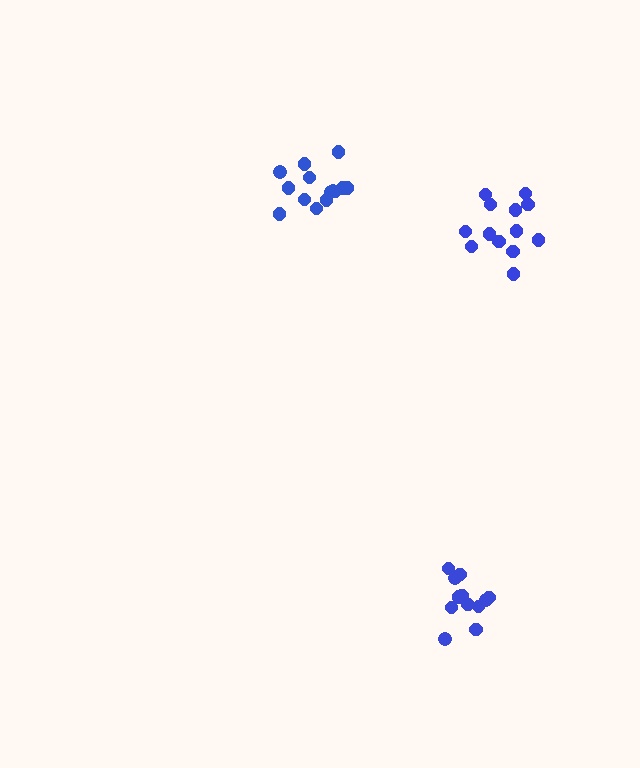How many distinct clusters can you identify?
There are 3 distinct clusters.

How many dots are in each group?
Group 1: 15 dots, Group 2: 13 dots, Group 3: 12 dots (40 total).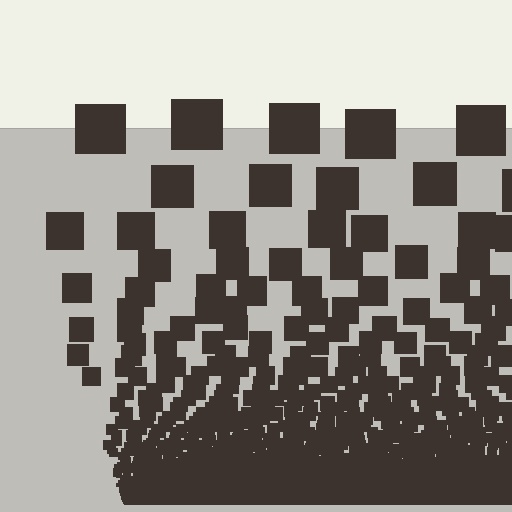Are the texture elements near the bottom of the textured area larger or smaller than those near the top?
Smaller. The gradient is inverted — elements near the bottom are smaller and denser.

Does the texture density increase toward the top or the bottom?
Density increases toward the bottom.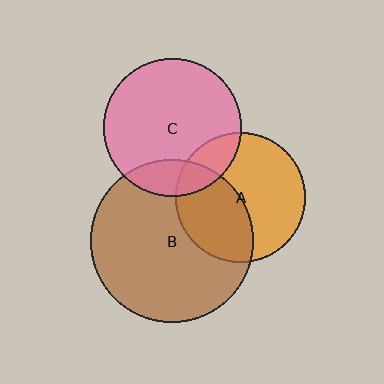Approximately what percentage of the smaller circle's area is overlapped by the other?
Approximately 15%.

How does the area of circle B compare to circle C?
Approximately 1.4 times.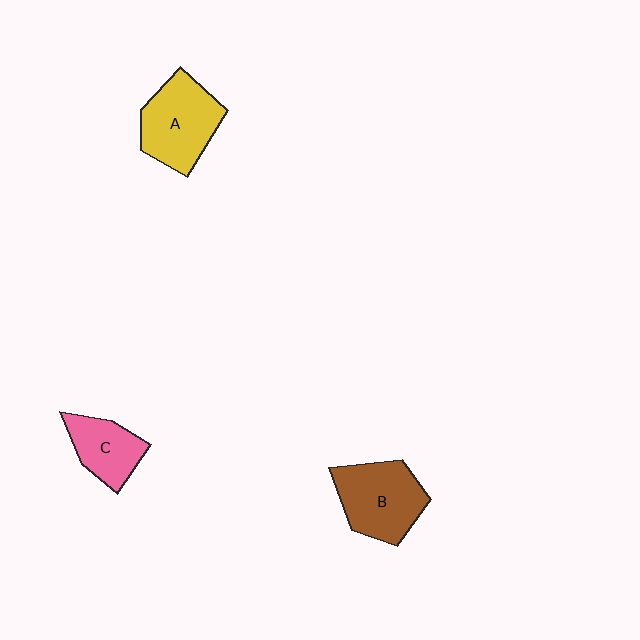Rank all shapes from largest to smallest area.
From largest to smallest: A (yellow), B (brown), C (pink).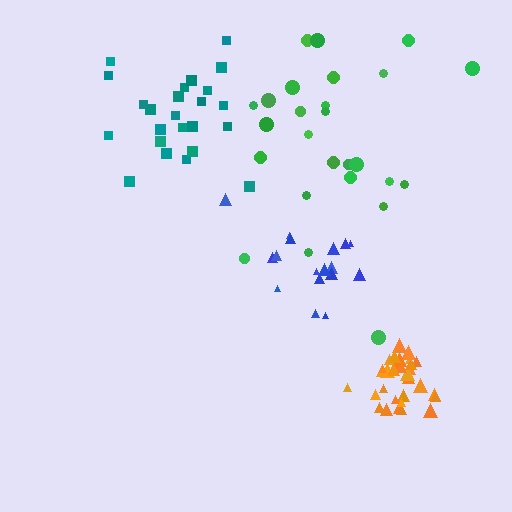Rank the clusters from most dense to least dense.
orange, blue, teal, green.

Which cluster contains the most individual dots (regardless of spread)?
Orange (32).